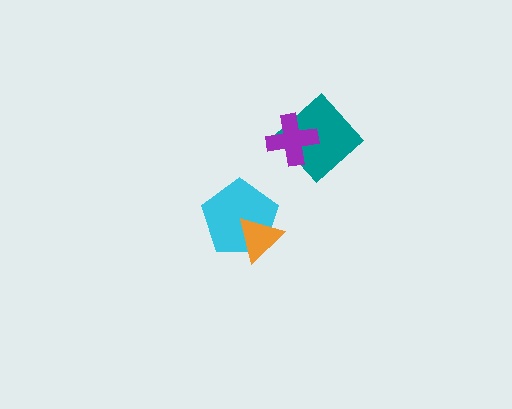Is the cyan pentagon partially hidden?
Yes, it is partially covered by another shape.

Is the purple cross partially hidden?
No, no other shape covers it.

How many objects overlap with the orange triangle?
1 object overlaps with the orange triangle.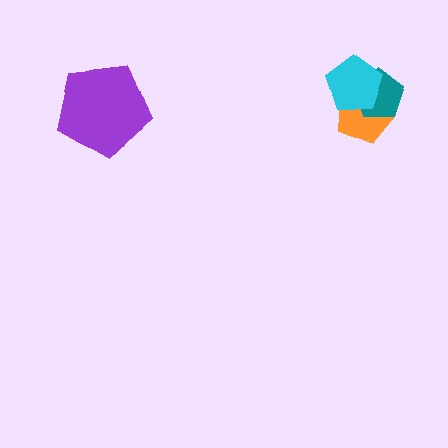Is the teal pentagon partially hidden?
Yes, it is partially covered by another shape.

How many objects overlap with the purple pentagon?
0 objects overlap with the purple pentagon.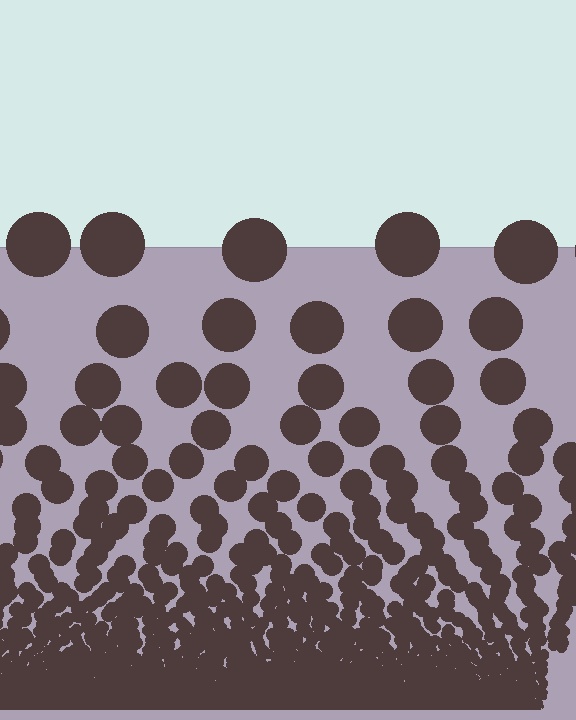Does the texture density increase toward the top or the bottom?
Density increases toward the bottom.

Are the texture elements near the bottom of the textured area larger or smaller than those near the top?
Smaller. The gradient is inverted — elements near the bottom are smaller and denser.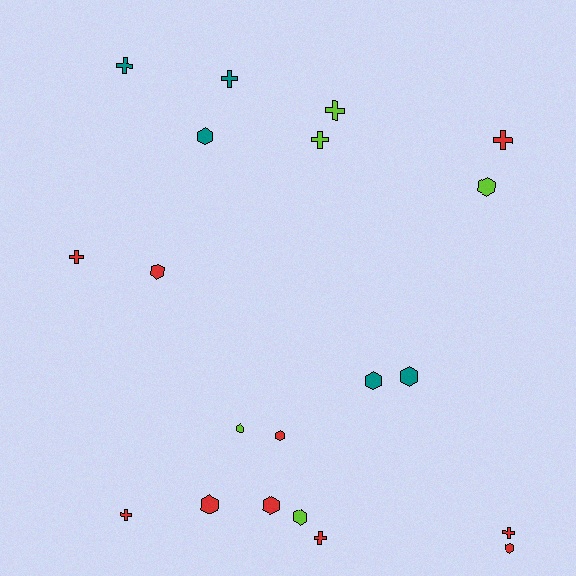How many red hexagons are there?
There are 5 red hexagons.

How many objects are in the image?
There are 20 objects.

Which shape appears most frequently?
Hexagon, with 11 objects.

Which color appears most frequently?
Red, with 10 objects.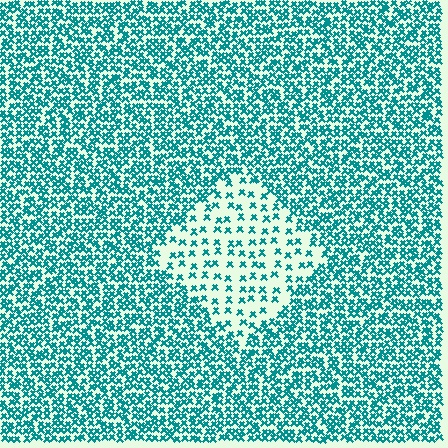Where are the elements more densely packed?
The elements are more densely packed outside the diamond boundary.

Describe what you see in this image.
The image contains small teal elements arranged at two different densities. A diamond-shaped region is visible where the elements are less densely packed than the surrounding area.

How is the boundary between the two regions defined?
The boundary is defined by a change in element density (approximately 2.6x ratio). All elements are the same color, size, and shape.